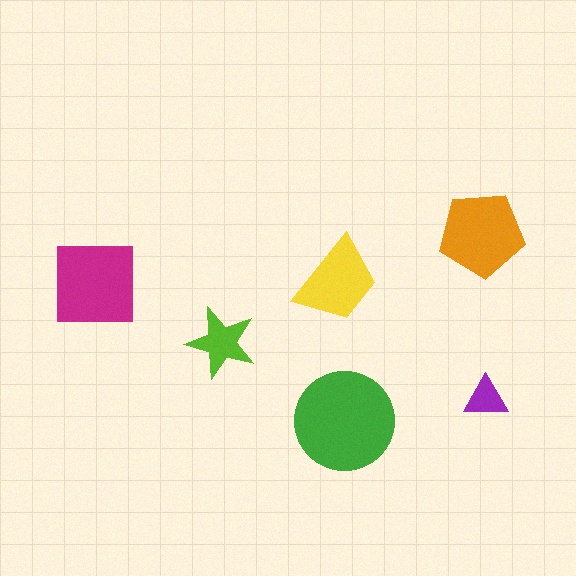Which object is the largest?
The green circle.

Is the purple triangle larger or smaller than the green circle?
Smaller.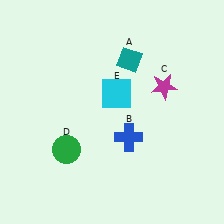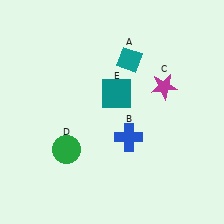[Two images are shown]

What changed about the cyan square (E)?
In Image 1, E is cyan. In Image 2, it changed to teal.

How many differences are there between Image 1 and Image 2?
There is 1 difference between the two images.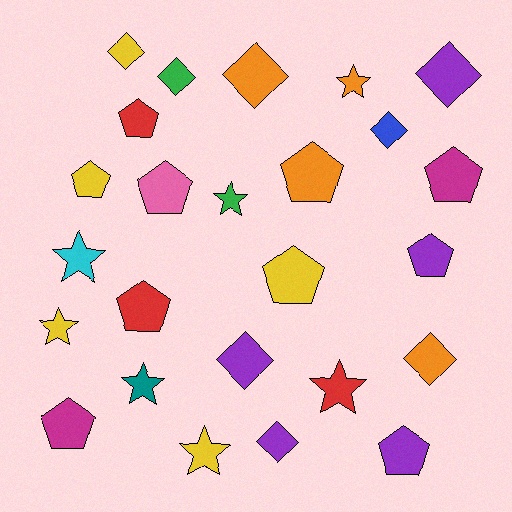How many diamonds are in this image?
There are 8 diamonds.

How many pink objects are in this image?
There is 1 pink object.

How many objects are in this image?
There are 25 objects.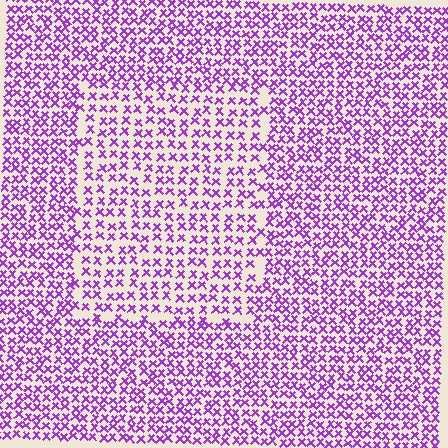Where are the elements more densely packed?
The elements are more densely packed outside the rectangle boundary.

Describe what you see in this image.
The image contains small purple elements arranged at two different densities. A rectangle-shaped region is visible where the elements are less densely packed than the surrounding area.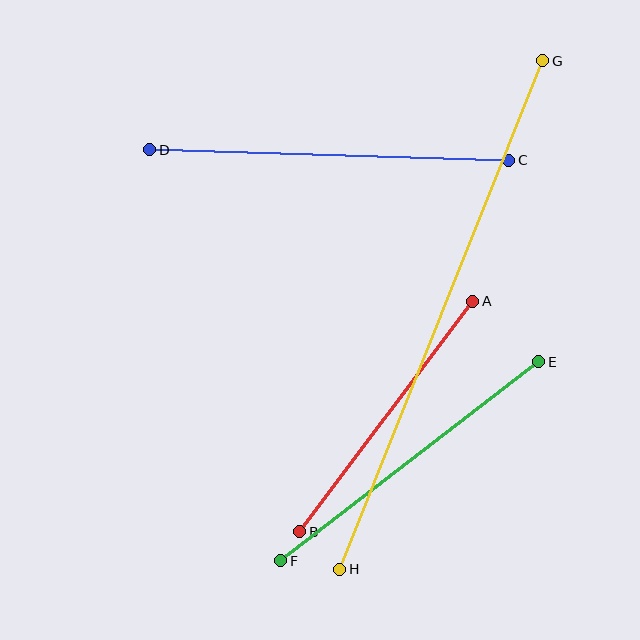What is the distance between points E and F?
The distance is approximately 326 pixels.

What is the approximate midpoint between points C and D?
The midpoint is at approximately (329, 155) pixels.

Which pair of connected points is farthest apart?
Points G and H are farthest apart.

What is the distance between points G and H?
The distance is approximately 547 pixels.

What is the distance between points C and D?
The distance is approximately 359 pixels.